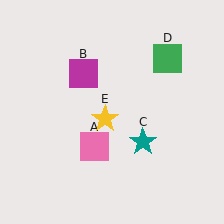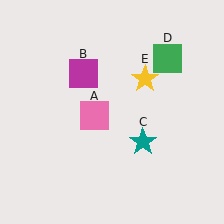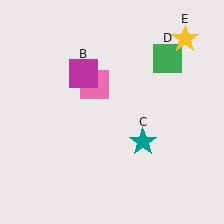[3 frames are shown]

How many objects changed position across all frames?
2 objects changed position: pink square (object A), yellow star (object E).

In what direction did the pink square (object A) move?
The pink square (object A) moved up.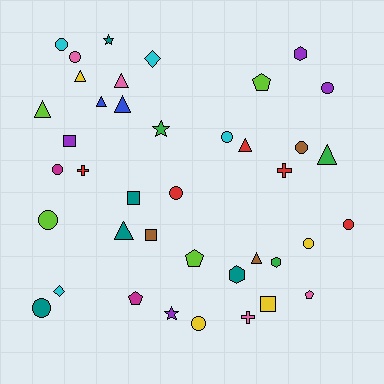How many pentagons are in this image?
There are 4 pentagons.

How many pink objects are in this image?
There are 4 pink objects.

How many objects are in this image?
There are 40 objects.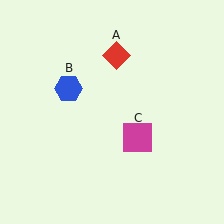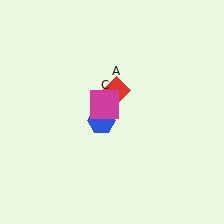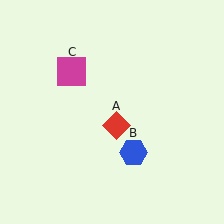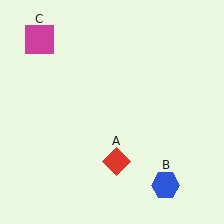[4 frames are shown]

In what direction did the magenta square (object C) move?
The magenta square (object C) moved up and to the left.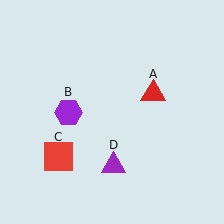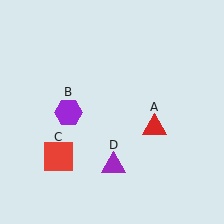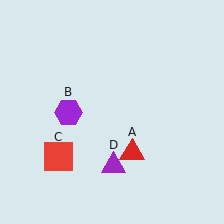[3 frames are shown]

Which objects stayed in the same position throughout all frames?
Purple hexagon (object B) and red square (object C) and purple triangle (object D) remained stationary.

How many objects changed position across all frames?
1 object changed position: red triangle (object A).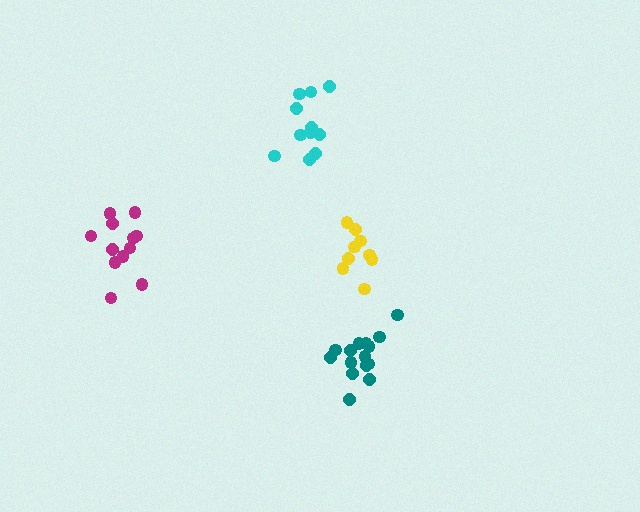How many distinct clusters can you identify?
There are 4 distinct clusters.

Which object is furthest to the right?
The teal cluster is rightmost.